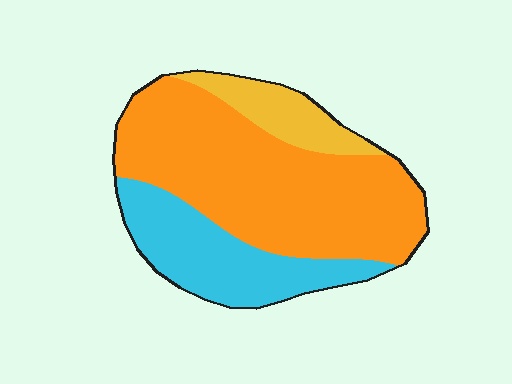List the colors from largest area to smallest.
From largest to smallest: orange, cyan, yellow.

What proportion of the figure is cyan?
Cyan covers roughly 25% of the figure.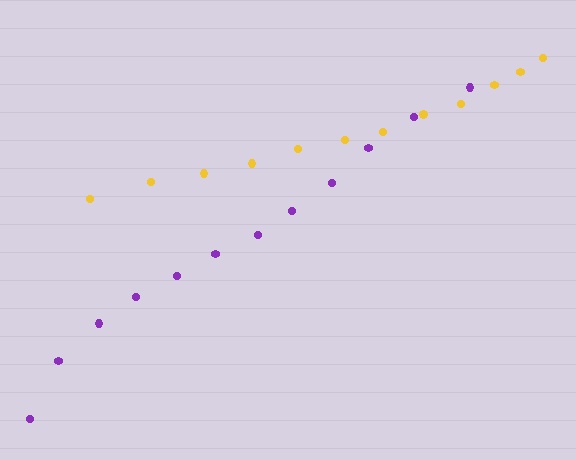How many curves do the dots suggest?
There are 2 distinct paths.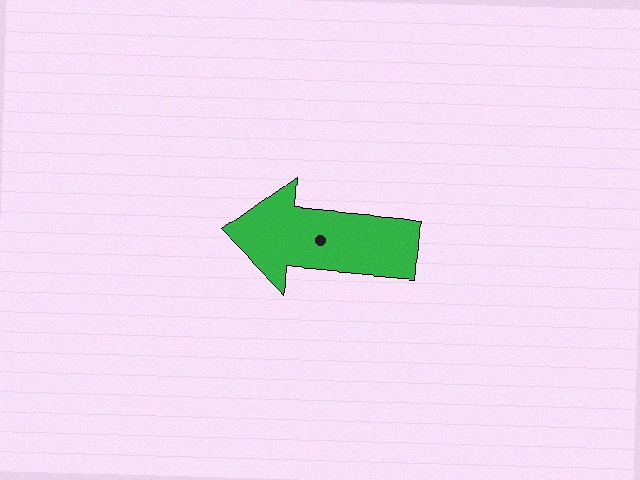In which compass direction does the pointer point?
West.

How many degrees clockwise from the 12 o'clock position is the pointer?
Approximately 275 degrees.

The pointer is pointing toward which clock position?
Roughly 9 o'clock.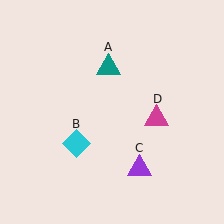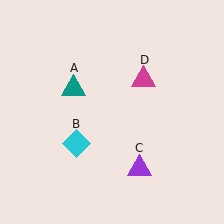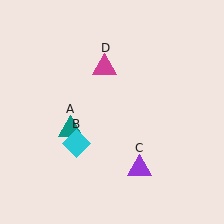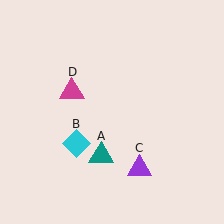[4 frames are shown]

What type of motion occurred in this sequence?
The teal triangle (object A), magenta triangle (object D) rotated counterclockwise around the center of the scene.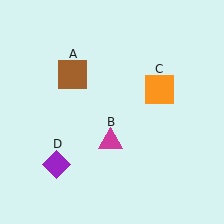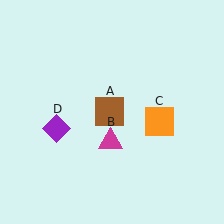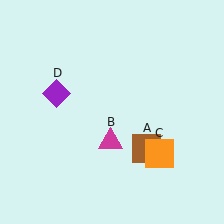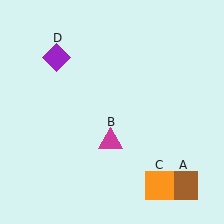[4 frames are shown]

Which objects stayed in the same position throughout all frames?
Magenta triangle (object B) remained stationary.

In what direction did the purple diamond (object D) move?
The purple diamond (object D) moved up.